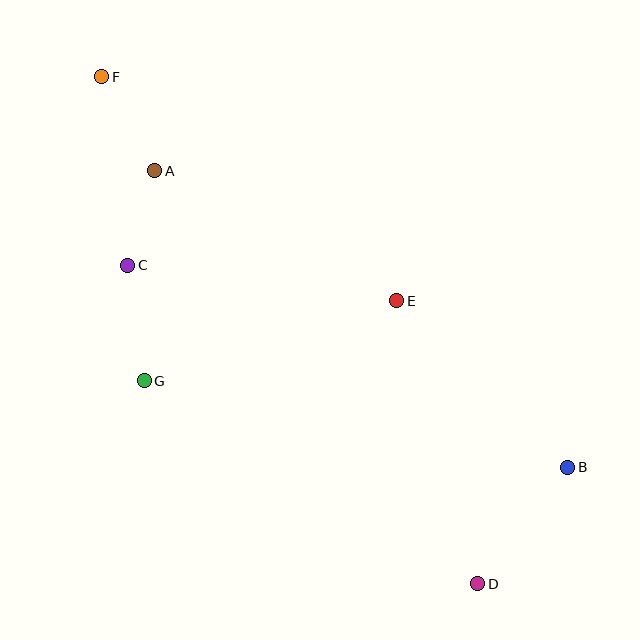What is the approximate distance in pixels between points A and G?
The distance between A and G is approximately 210 pixels.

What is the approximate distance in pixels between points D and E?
The distance between D and E is approximately 294 pixels.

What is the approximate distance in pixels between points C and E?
The distance between C and E is approximately 271 pixels.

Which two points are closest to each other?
Points A and C are closest to each other.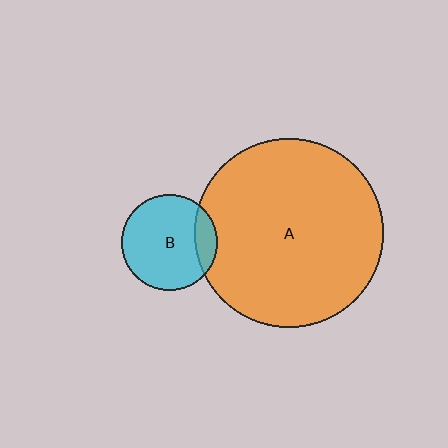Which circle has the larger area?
Circle A (orange).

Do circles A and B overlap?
Yes.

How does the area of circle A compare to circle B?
Approximately 3.9 times.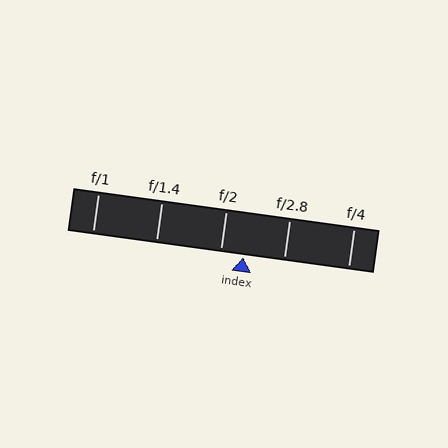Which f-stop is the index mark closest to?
The index mark is closest to f/2.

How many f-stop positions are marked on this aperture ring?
There are 5 f-stop positions marked.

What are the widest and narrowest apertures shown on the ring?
The widest aperture shown is f/1 and the narrowest is f/4.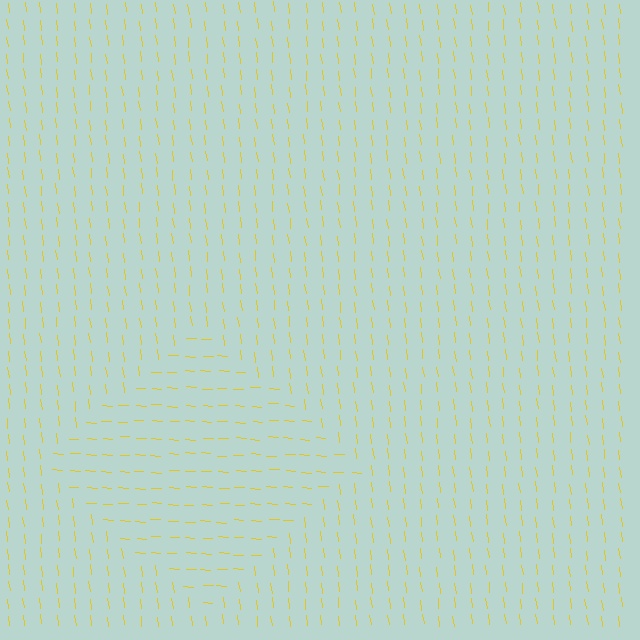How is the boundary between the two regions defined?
The boundary is defined purely by a change in line orientation (approximately 80 degrees difference). All lines are the same color and thickness.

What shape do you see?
I see a diamond.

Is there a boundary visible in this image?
Yes, there is a texture boundary formed by a change in line orientation.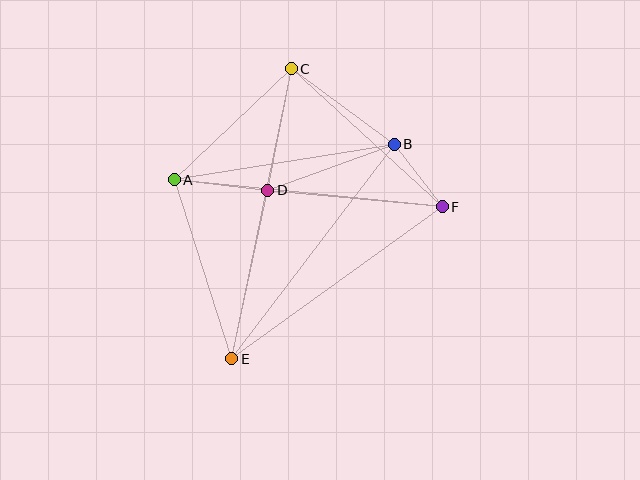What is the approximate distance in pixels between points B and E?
The distance between B and E is approximately 269 pixels.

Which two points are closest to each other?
Points B and F are closest to each other.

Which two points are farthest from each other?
Points C and E are farthest from each other.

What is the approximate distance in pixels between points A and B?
The distance between A and B is approximately 223 pixels.